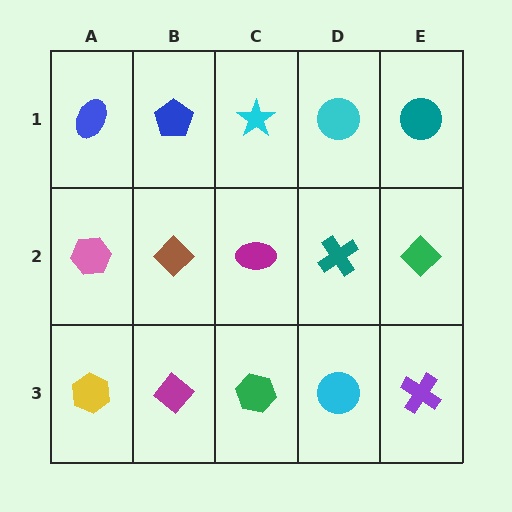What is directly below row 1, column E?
A green diamond.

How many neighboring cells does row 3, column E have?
2.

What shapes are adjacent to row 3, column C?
A magenta ellipse (row 2, column C), a magenta diamond (row 3, column B), a cyan circle (row 3, column D).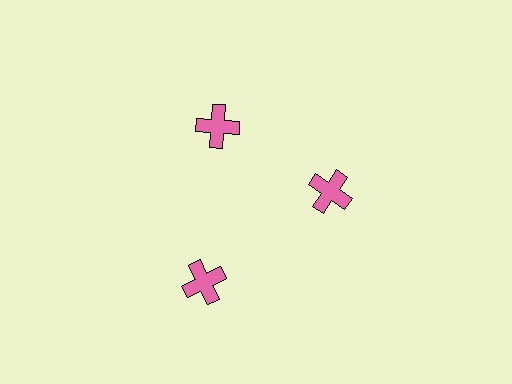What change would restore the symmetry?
The symmetry would be restored by moving it inward, back onto the ring so that all 3 crosses sit at equal angles and equal distance from the center.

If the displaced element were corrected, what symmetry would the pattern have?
It would have 3-fold rotational symmetry — the pattern would map onto itself every 120 degrees.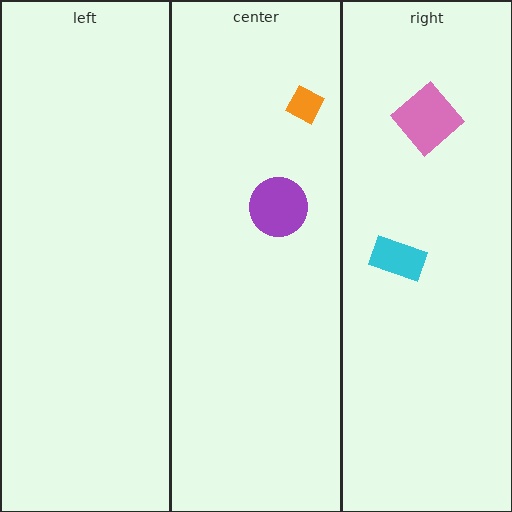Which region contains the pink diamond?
The right region.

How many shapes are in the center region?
2.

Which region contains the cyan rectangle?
The right region.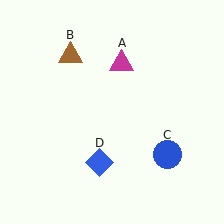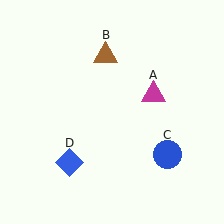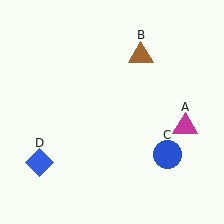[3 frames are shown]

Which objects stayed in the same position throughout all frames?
Blue circle (object C) remained stationary.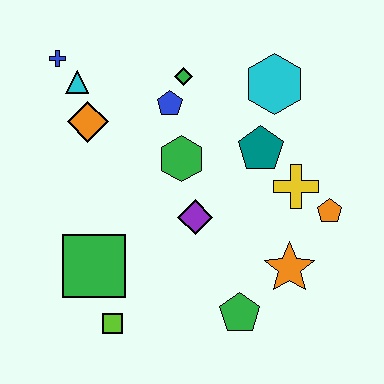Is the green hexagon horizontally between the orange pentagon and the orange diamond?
Yes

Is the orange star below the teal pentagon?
Yes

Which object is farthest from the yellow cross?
The blue cross is farthest from the yellow cross.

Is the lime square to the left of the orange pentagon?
Yes